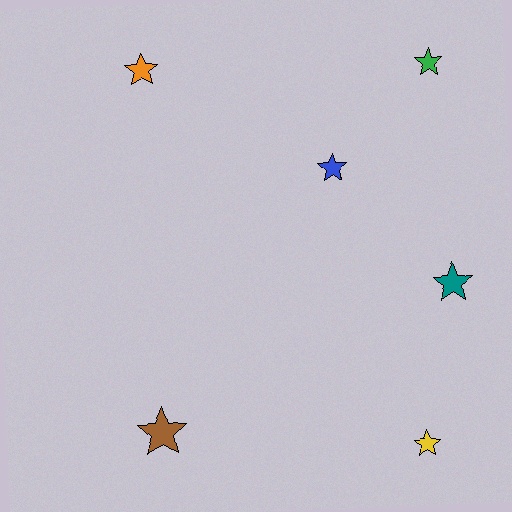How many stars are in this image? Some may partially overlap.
There are 6 stars.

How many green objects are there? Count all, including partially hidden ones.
There is 1 green object.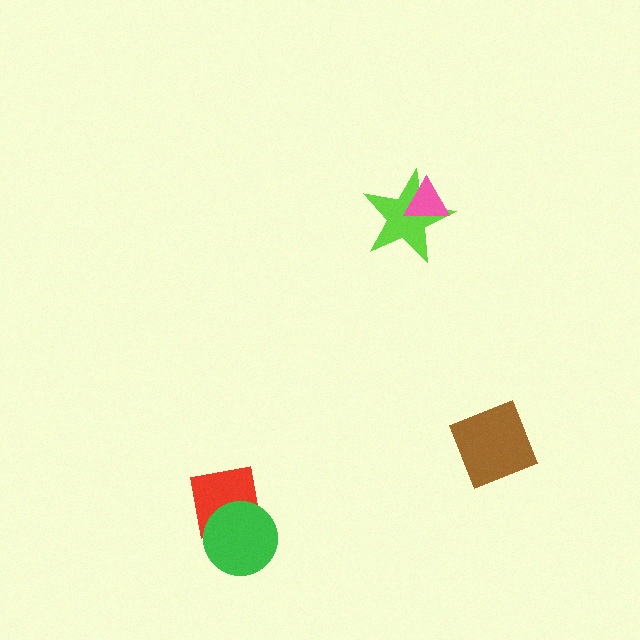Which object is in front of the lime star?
The pink triangle is in front of the lime star.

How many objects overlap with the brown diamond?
0 objects overlap with the brown diamond.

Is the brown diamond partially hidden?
No, no other shape covers it.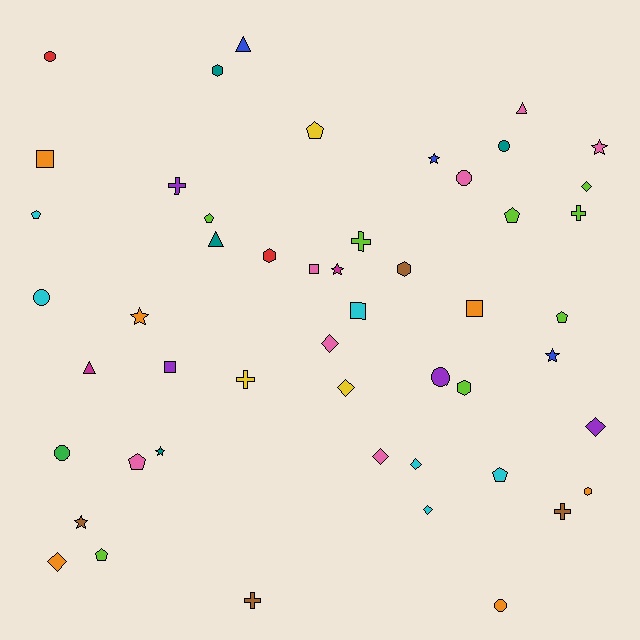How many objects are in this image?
There are 50 objects.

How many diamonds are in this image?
There are 8 diamonds.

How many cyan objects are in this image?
There are 6 cyan objects.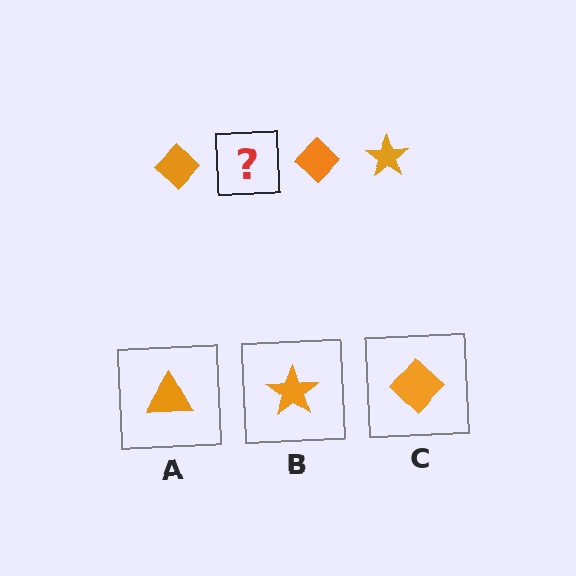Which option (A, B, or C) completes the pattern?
B.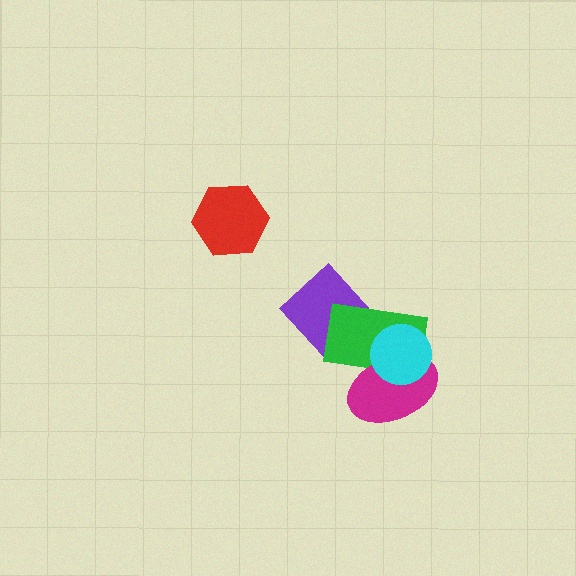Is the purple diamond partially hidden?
Yes, it is partially covered by another shape.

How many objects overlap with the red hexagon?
0 objects overlap with the red hexagon.